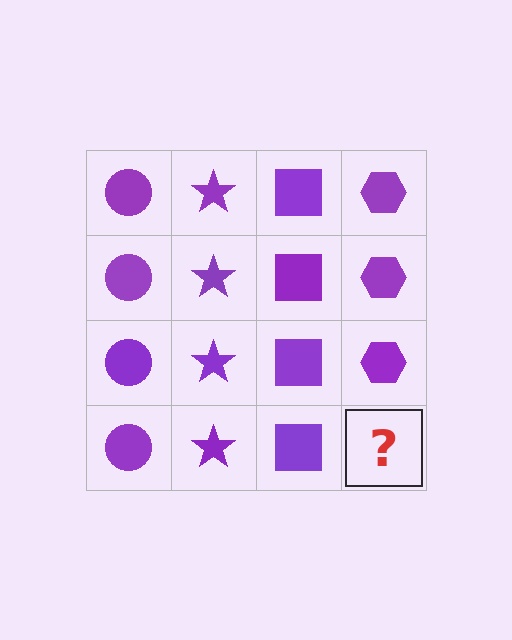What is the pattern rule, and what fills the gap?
The rule is that each column has a consistent shape. The gap should be filled with a purple hexagon.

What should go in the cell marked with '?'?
The missing cell should contain a purple hexagon.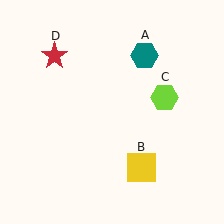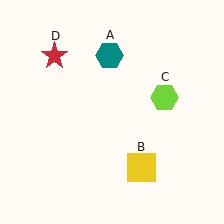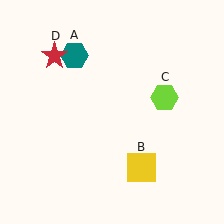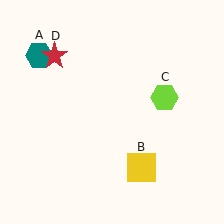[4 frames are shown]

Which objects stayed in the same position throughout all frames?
Yellow square (object B) and lime hexagon (object C) and red star (object D) remained stationary.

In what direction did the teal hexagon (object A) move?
The teal hexagon (object A) moved left.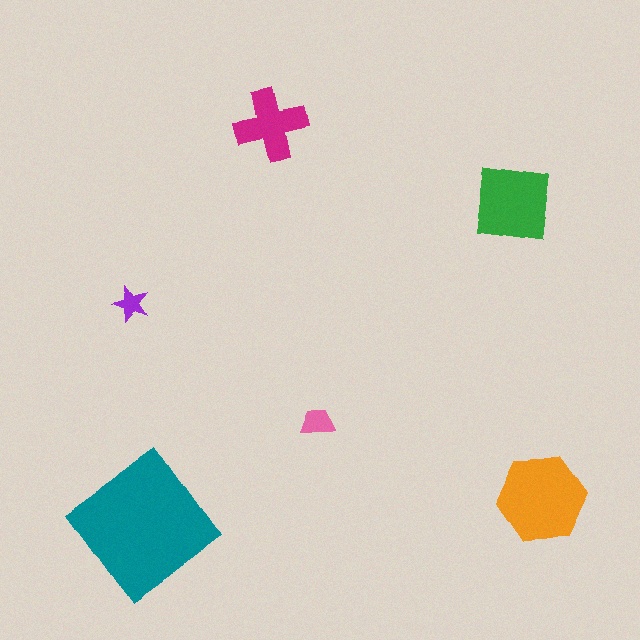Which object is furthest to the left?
The purple star is leftmost.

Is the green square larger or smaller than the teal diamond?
Smaller.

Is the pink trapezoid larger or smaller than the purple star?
Larger.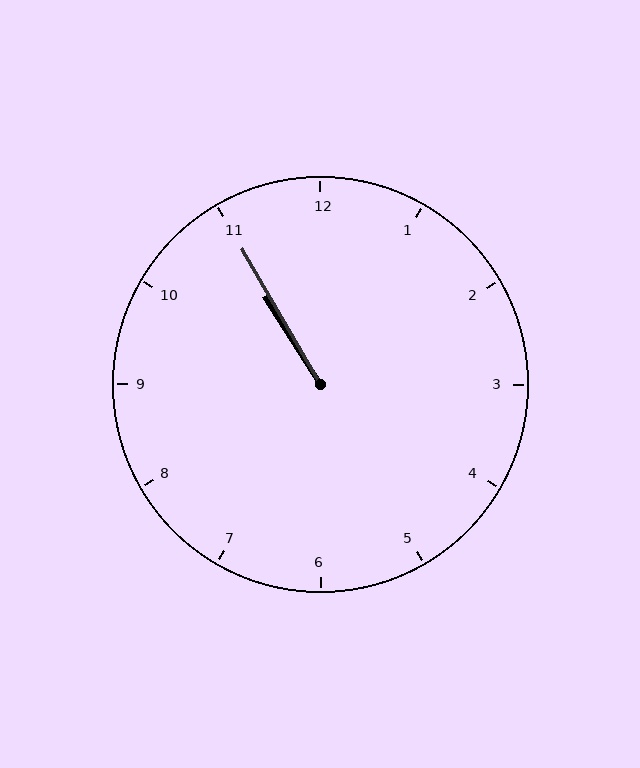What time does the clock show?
10:55.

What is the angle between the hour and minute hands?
Approximately 2 degrees.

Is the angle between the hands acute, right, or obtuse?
It is acute.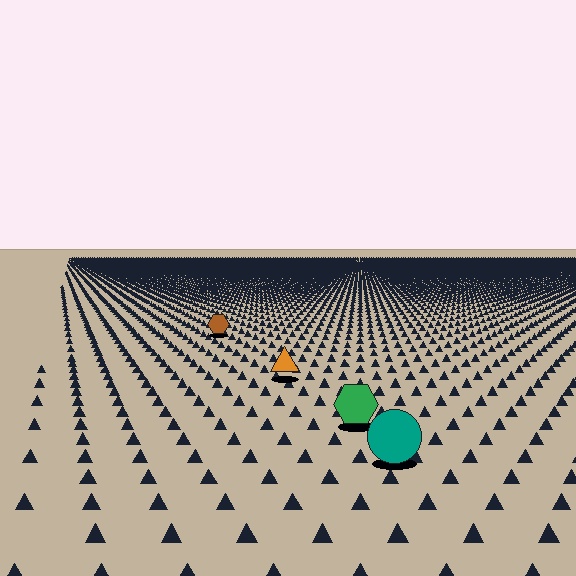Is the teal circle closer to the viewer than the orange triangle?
Yes. The teal circle is closer — you can tell from the texture gradient: the ground texture is coarser near it.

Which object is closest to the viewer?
The teal circle is closest. The texture marks near it are larger and more spread out.